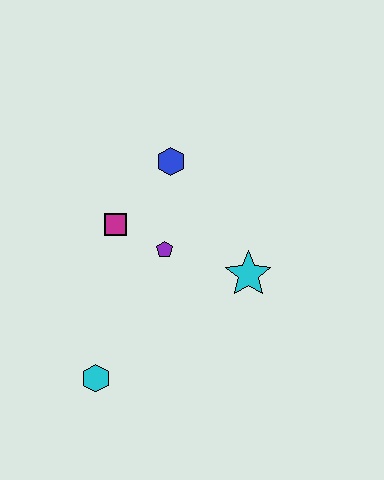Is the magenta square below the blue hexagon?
Yes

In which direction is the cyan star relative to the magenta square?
The cyan star is to the right of the magenta square.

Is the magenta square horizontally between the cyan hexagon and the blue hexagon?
Yes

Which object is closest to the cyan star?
The purple pentagon is closest to the cyan star.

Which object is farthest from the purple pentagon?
The cyan hexagon is farthest from the purple pentagon.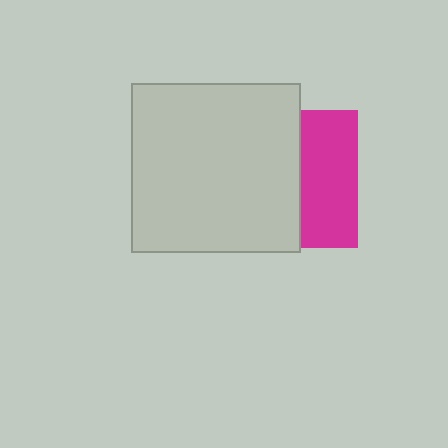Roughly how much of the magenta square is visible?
A small part of it is visible (roughly 41%).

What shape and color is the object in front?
The object in front is a light gray square.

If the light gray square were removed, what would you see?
You would see the complete magenta square.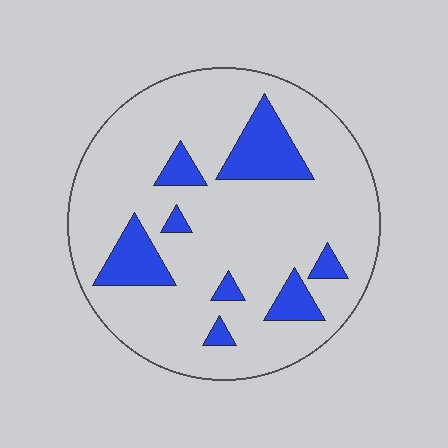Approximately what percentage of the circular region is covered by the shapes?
Approximately 15%.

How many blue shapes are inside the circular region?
8.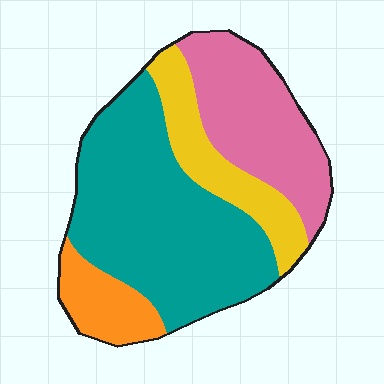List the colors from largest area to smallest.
From largest to smallest: teal, pink, yellow, orange.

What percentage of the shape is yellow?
Yellow takes up about one sixth (1/6) of the shape.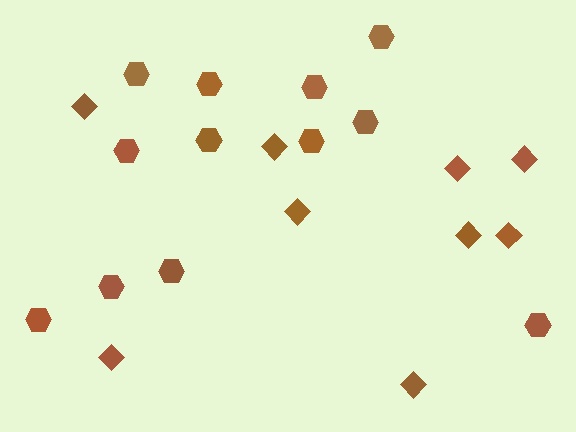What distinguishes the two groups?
There are 2 groups: one group of diamonds (9) and one group of hexagons (12).